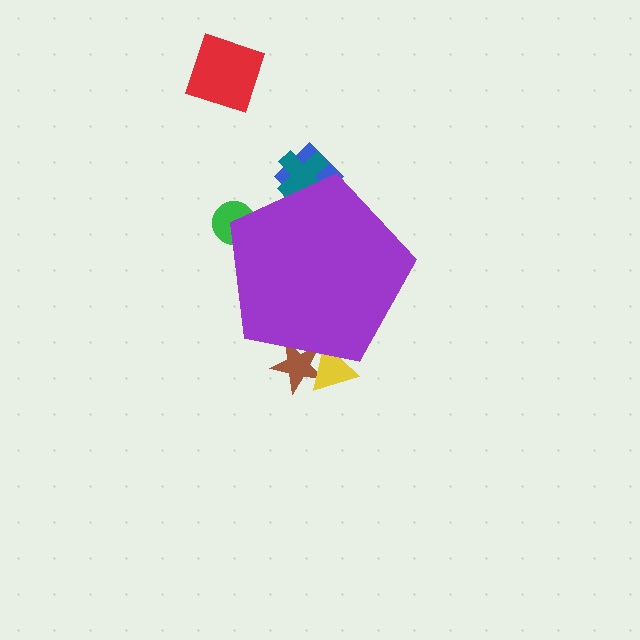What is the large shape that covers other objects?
A purple pentagon.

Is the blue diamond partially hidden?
Yes, the blue diamond is partially hidden behind the purple pentagon.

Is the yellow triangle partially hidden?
Yes, the yellow triangle is partially hidden behind the purple pentagon.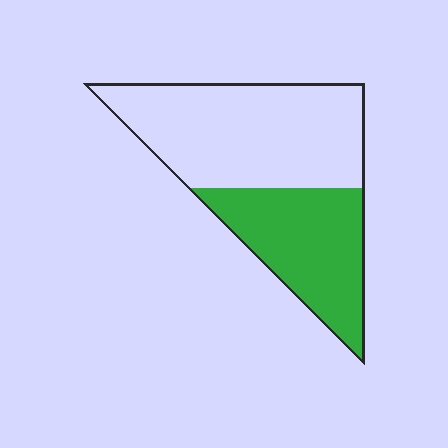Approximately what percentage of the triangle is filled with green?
Approximately 40%.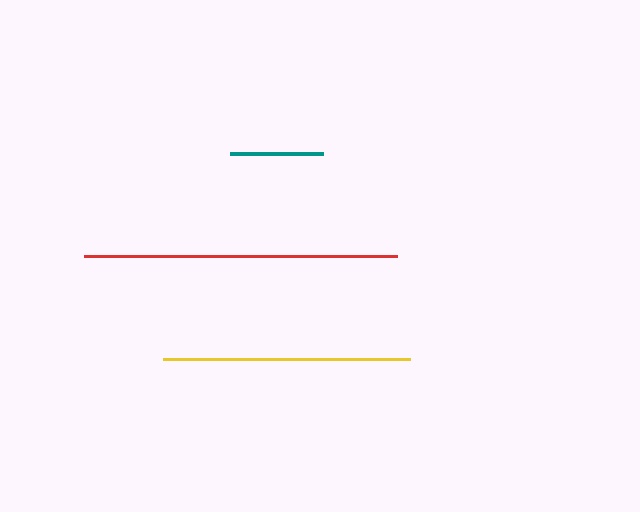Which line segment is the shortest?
The teal line is the shortest at approximately 92 pixels.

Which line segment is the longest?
The red line is the longest at approximately 313 pixels.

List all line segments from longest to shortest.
From longest to shortest: red, yellow, teal.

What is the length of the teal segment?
The teal segment is approximately 92 pixels long.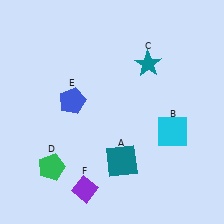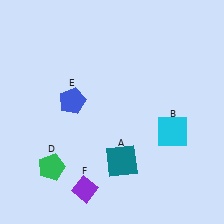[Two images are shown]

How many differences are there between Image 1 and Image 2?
There is 1 difference between the two images.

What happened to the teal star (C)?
The teal star (C) was removed in Image 2. It was in the top-right area of Image 1.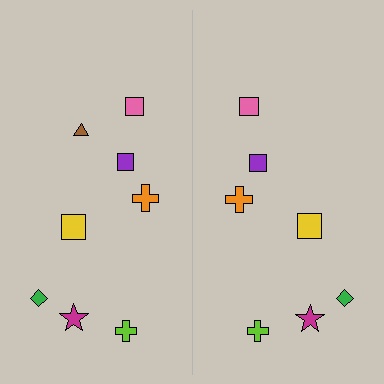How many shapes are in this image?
There are 15 shapes in this image.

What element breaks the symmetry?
A brown triangle is missing from the right side.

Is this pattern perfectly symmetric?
No, the pattern is not perfectly symmetric. A brown triangle is missing from the right side.